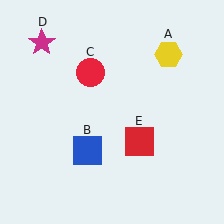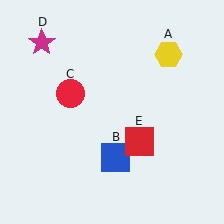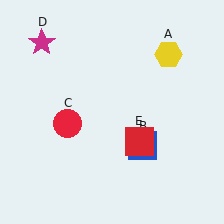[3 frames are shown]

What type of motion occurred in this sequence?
The blue square (object B), red circle (object C) rotated counterclockwise around the center of the scene.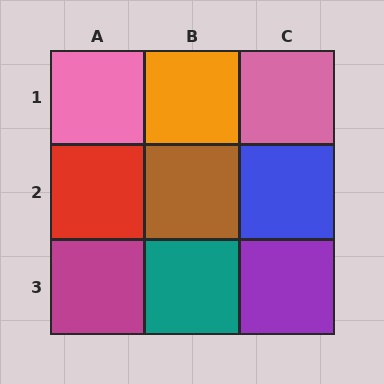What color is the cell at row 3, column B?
Teal.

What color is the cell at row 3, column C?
Purple.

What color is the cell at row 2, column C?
Blue.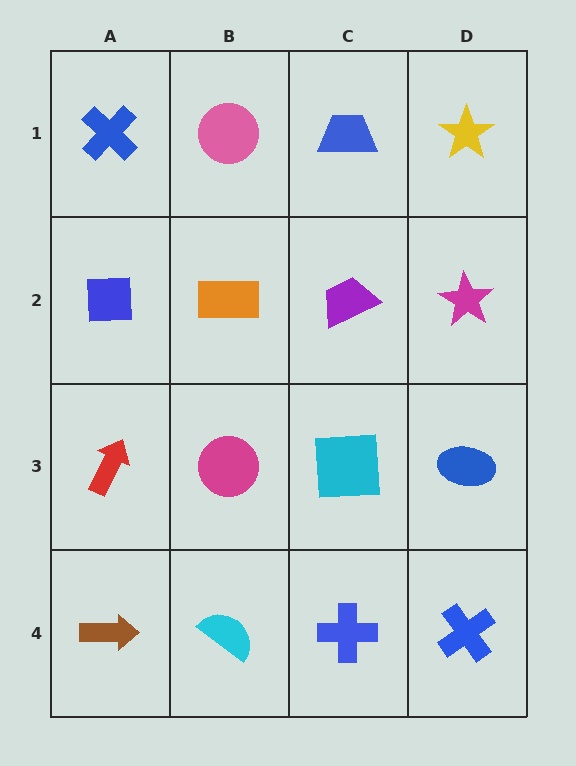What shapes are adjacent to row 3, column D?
A magenta star (row 2, column D), a blue cross (row 4, column D), a cyan square (row 3, column C).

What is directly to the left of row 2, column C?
An orange rectangle.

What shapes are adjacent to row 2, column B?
A pink circle (row 1, column B), a magenta circle (row 3, column B), a blue square (row 2, column A), a purple trapezoid (row 2, column C).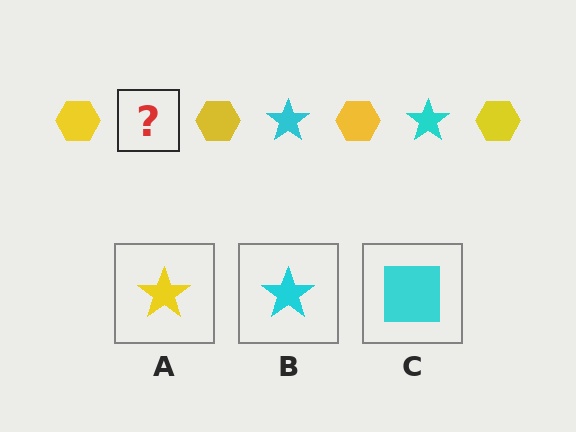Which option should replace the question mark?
Option B.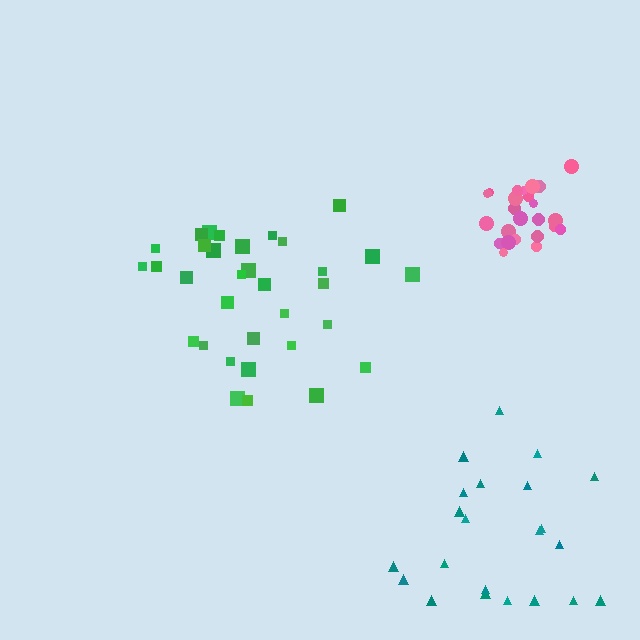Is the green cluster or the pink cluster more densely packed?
Pink.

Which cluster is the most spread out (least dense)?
Teal.